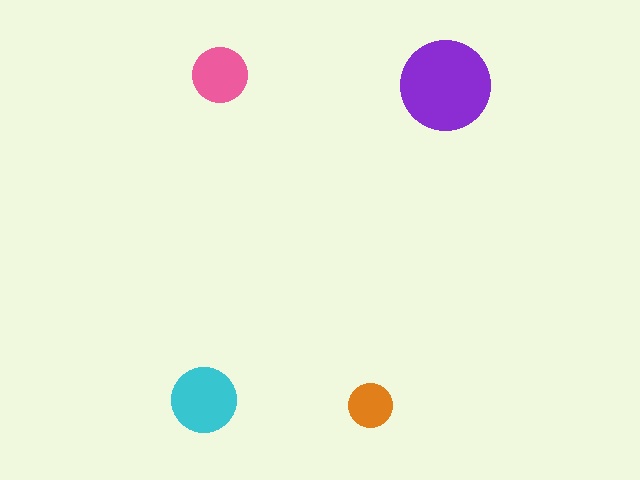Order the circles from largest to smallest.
the purple one, the cyan one, the pink one, the orange one.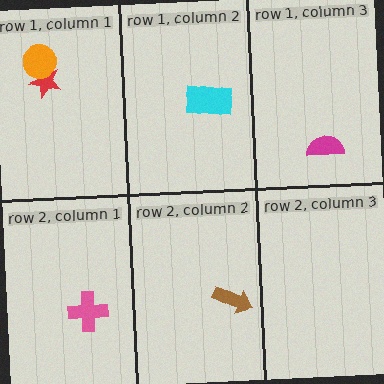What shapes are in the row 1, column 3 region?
The magenta semicircle.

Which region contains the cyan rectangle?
The row 1, column 2 region.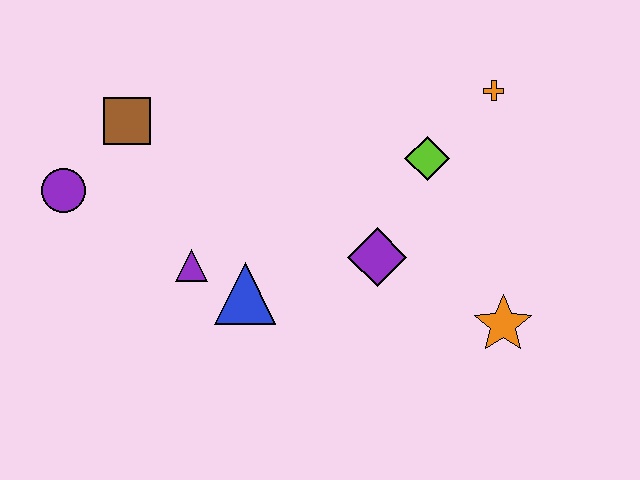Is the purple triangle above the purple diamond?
No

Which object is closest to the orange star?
The purple diamond is closest to the orange star.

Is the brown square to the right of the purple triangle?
No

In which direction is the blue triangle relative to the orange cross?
The blue triangle is to the left of the orange cross.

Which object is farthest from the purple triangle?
The orange cross is farthest from the purple triangle.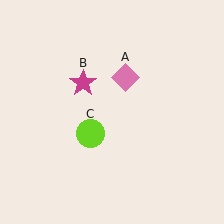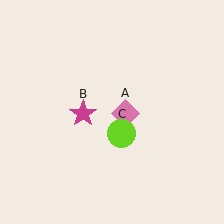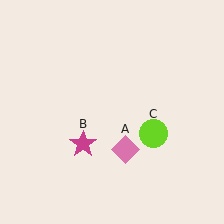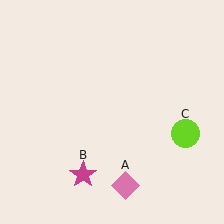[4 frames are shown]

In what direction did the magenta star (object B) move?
The magenta star (object B) moved down.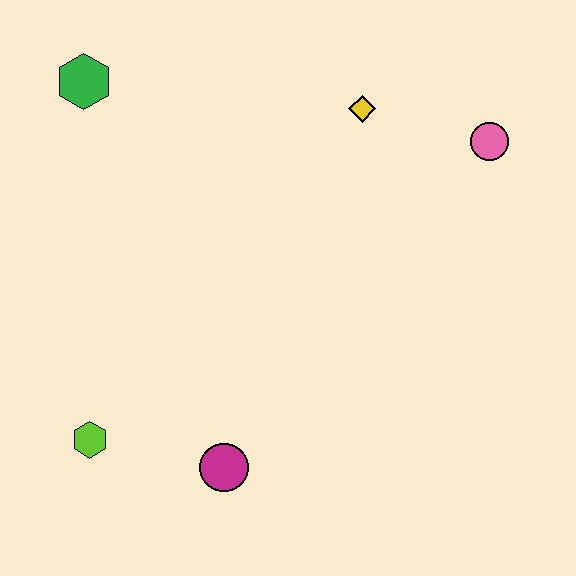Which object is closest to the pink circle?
The yellow diamond is closest to the pink circle.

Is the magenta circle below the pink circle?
Yes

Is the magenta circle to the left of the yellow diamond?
Yes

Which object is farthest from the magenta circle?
The pink circle is farthest from the magenta circle.